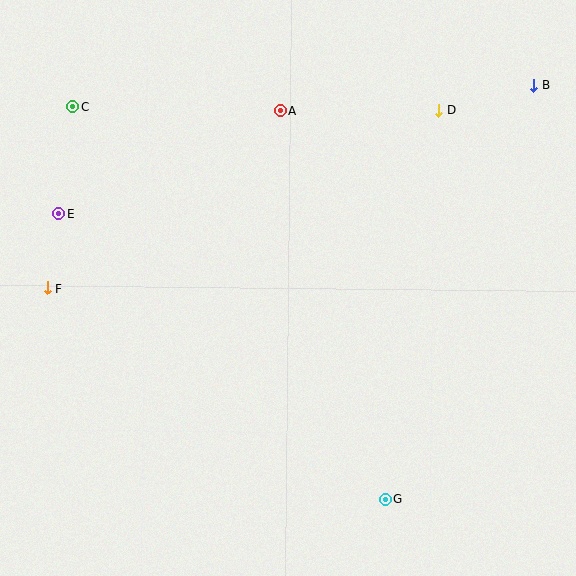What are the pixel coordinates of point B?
Point B is at (534, 85).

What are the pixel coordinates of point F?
Point F is at (47, 288).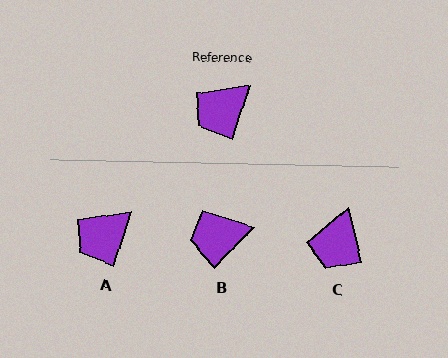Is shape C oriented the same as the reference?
No, it is off by about 31 degrees.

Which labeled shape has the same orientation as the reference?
A.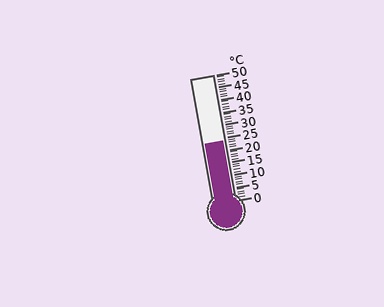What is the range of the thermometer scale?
The thermometer scale ranges from 0°C to 50°C.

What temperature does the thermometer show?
The thermometer shows approximately 24°C.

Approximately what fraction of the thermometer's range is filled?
The thermometer is filled to approximately 50% of its range.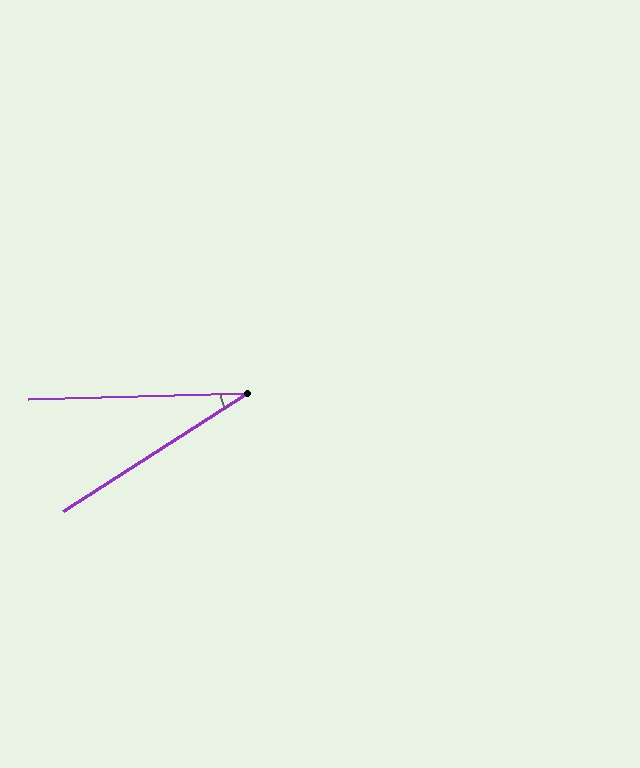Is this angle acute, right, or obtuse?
It is acute.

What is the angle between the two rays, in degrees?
Approximately 31 degrees.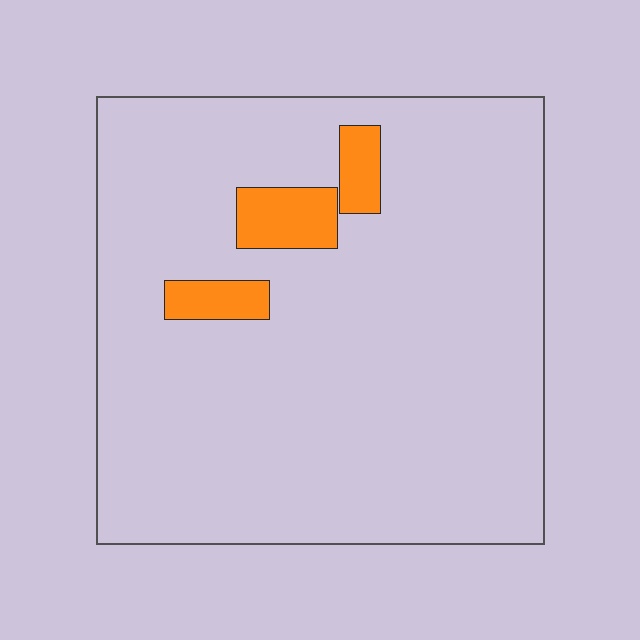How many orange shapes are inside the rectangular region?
3.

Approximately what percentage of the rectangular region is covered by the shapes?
Approximately 5%.